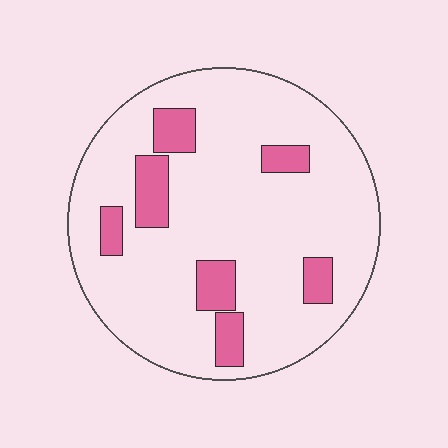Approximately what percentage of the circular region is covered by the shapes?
Approximately 15%.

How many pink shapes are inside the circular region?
7.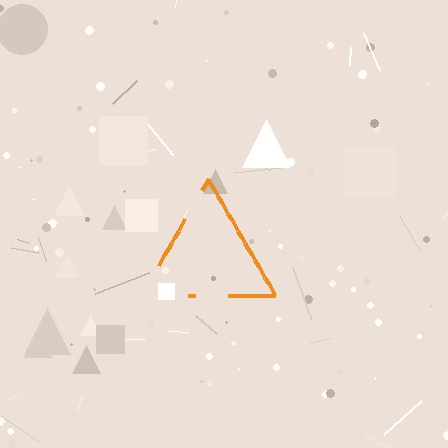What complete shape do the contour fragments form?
The contour fragments form a triangle.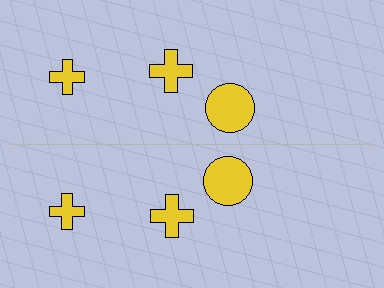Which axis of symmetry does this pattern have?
The pattern has a horizontal axis of symmetry running through the center of the image.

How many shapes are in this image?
There are 6 shapes in this image.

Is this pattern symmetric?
Yes, this pattern has bilateral (reflection) symmetry.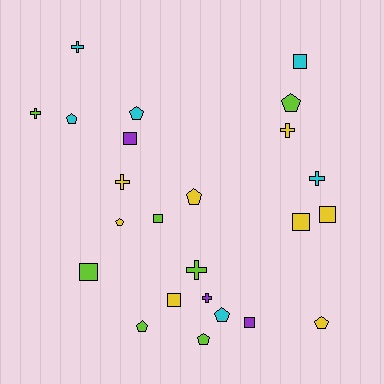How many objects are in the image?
There are 24 objects.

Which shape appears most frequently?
Pentagon, with 9 objects.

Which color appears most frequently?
Yellow, with 8 objects.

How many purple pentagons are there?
There are no purple pentagons.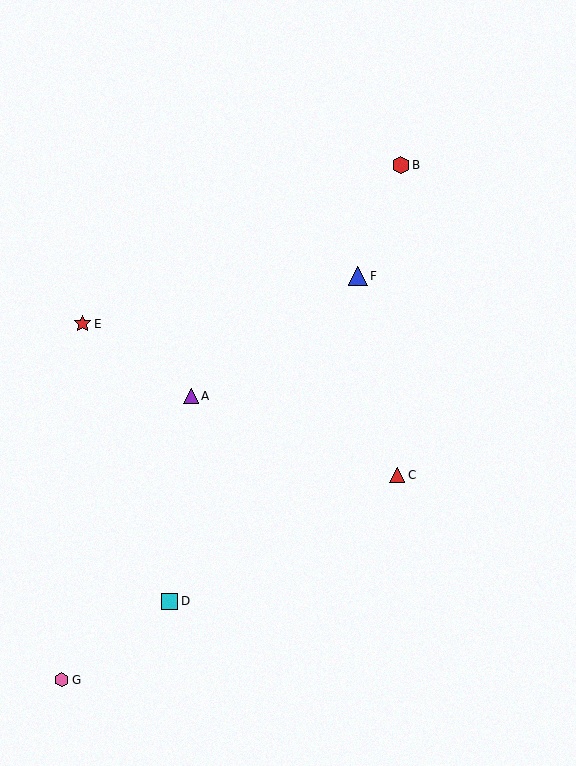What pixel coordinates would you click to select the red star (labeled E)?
Click at (82, 324) to select the red star E.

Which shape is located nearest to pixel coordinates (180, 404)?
The purple triangle (labeled A) at (191, 396) is nearest to that location.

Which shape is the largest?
The blue triangle (labeled F) is the largest.